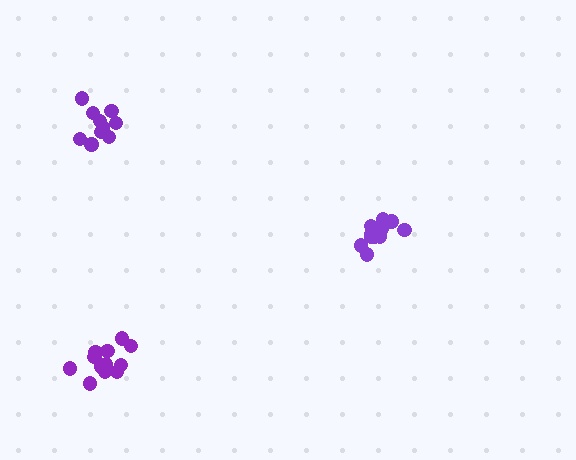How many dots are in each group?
Group 1: 11 dots, Group 2: 13 dots, Group 3: 10 dots (34 total).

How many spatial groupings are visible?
There are 3 spatial groupings.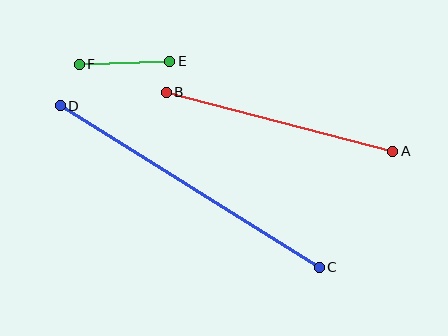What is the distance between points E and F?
The distance is approximately 91 pixels.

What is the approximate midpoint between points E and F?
The midpoint is at approximately (124, 63) pixels.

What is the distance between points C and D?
The distance is approximately 305 pixels.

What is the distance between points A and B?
The distance is approximately 234 pixels.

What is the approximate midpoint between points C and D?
The midpoint is at approximately (190, 187) pixels.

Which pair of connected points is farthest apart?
Points C and D are farthest apart.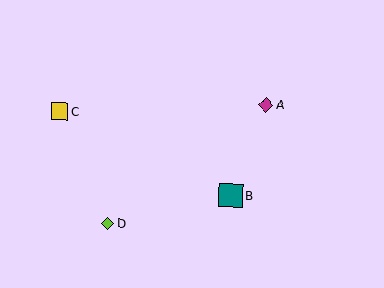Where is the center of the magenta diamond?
The center of the magenta diamond is at (266, 105).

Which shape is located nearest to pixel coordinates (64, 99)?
The yellow square (labeled C) at (60, 111) is nearest to that location.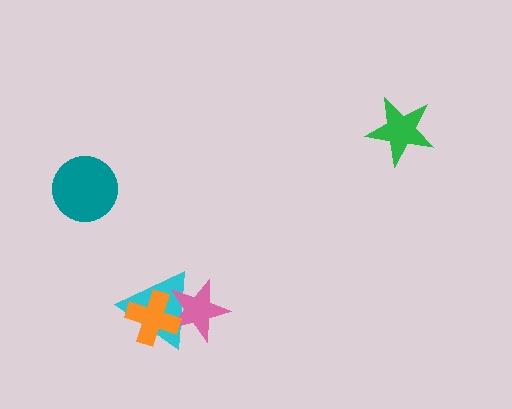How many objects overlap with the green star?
0 objects overlap with the green star.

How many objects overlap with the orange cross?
2 objects overlap with the orange cross.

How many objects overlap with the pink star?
2 objects overlap with the pink star.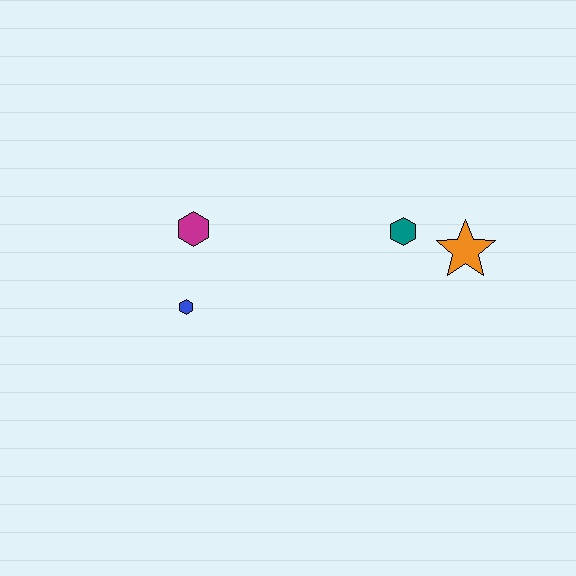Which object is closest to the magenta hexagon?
The blue hexagon is closest to the magenta hexagon.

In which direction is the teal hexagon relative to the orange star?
The teal hexagon is to the left of the orange star.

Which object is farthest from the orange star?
The blue hexagon is farthest from the orange star.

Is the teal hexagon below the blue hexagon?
No